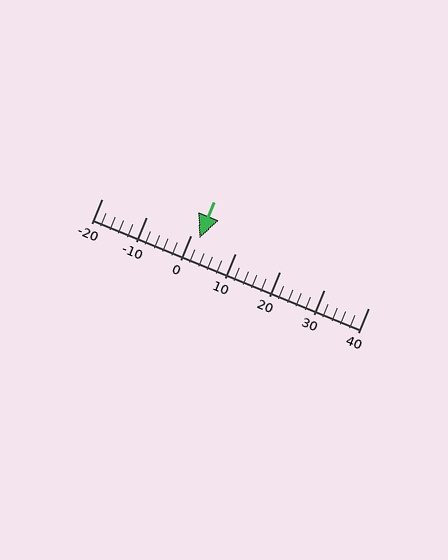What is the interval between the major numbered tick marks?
The major tick marks are spaced 10 units apart.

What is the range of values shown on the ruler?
The ruler shows values from -20 to 40.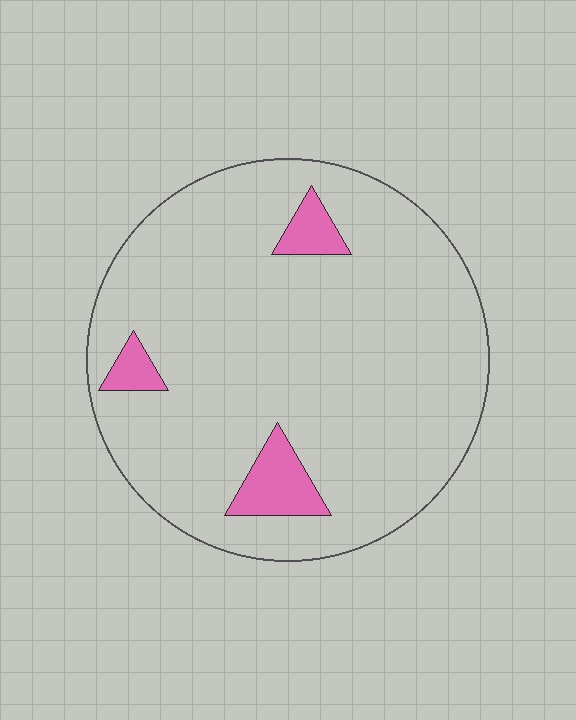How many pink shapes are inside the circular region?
3.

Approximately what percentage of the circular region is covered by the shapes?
Approximately 10%.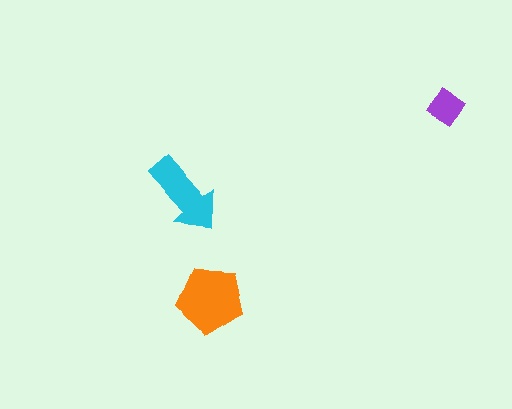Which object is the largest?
The orange pentagon.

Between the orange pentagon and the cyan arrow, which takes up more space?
The orange pentagon.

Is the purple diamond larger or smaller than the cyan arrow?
Smaller.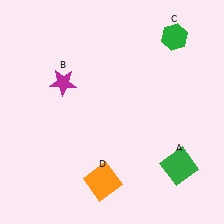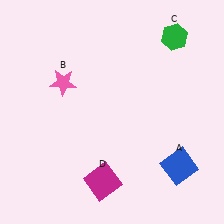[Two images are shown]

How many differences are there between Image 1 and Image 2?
There are 3 differences between the two images.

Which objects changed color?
A changed from green to blue. B changed from magenta to pink. D changed from orange to magenta.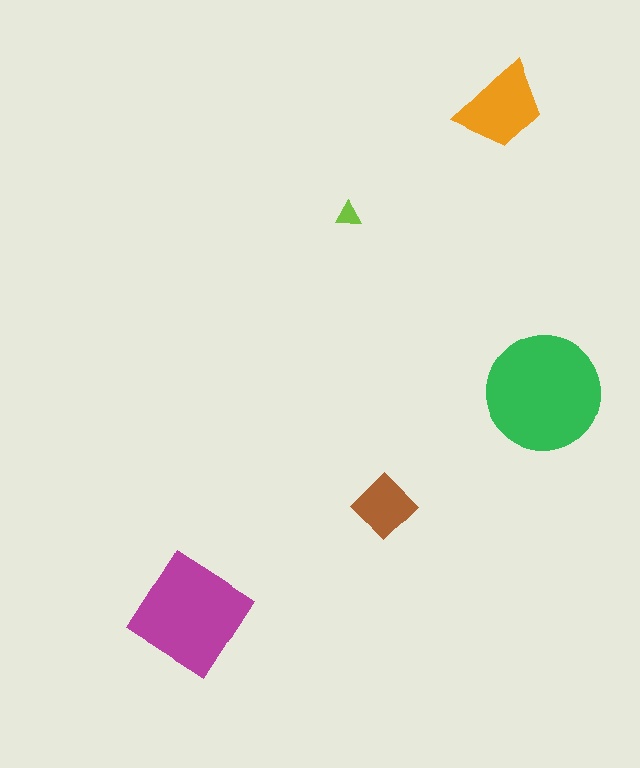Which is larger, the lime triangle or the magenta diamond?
The magenta diamond.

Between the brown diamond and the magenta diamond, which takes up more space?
The magenta diamond.